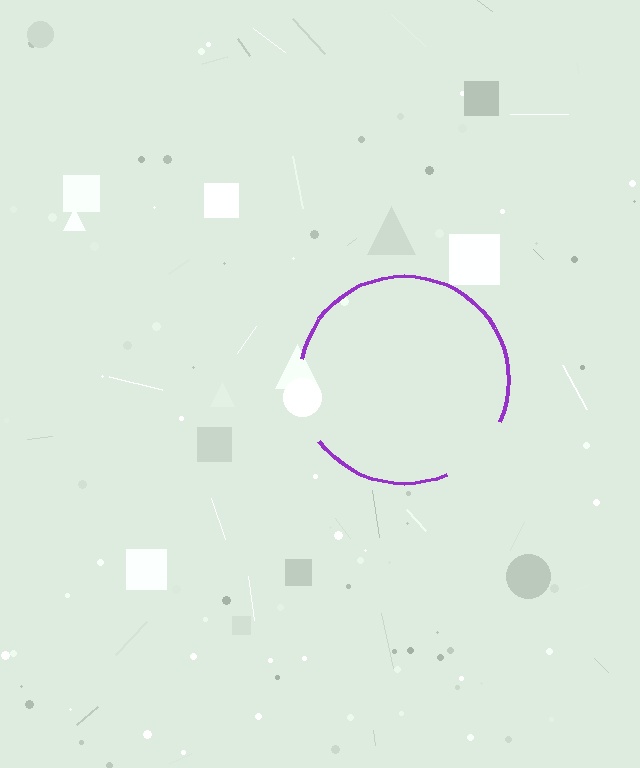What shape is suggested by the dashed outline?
The dashed outline suggests a circle.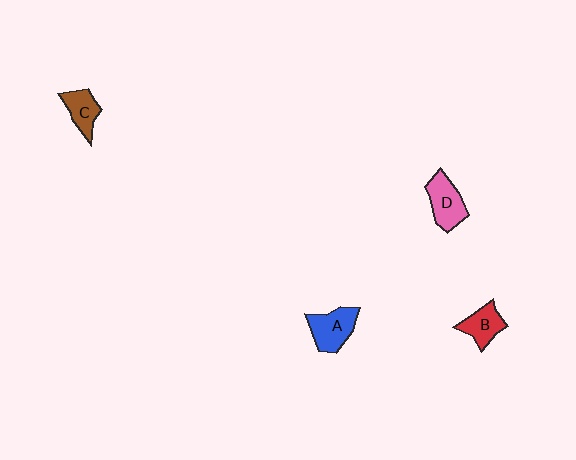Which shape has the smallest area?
Shape C (brown).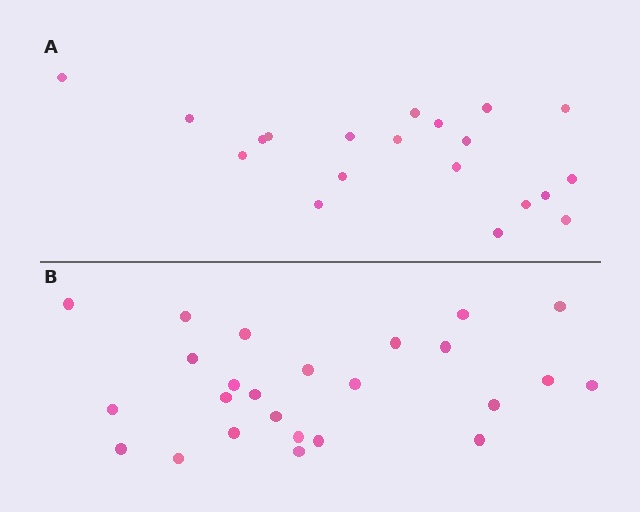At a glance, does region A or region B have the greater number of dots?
Region B (the bottom region) has more dots.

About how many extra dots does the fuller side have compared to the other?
Region B has about 5 more dots than region A.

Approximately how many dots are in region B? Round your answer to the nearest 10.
About 20 dots. (The exact count is 25, which rounds to 20.)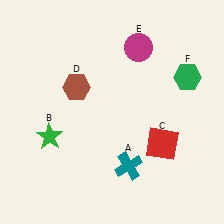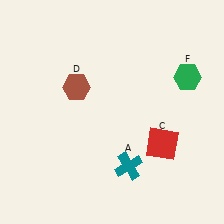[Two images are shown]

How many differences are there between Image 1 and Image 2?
There are 2 differences between the two images.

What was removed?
The green star (B), the magenta circle (E) were removed in Image 2.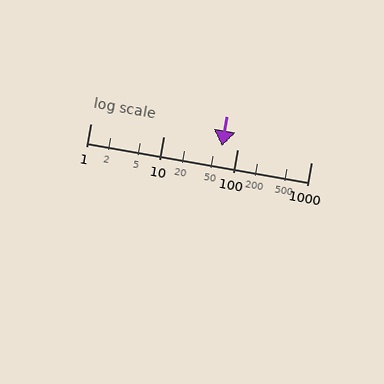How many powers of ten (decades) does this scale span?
The scale spans 3 decades, from 1 to 1000.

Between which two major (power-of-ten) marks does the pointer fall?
The pointer is between 10 and 100.